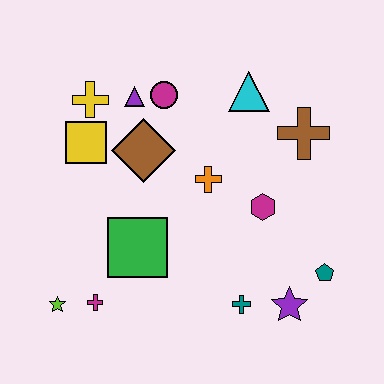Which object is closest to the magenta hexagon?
The orange cross is closest to the magenta hexagon.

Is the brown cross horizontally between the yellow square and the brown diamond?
No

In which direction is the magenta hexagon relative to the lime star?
The magenta hexagon is to the right of the lime star.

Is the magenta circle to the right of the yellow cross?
Yes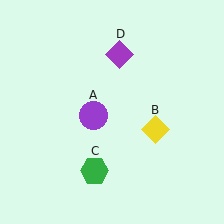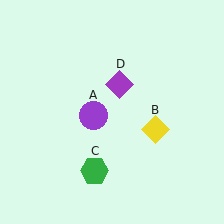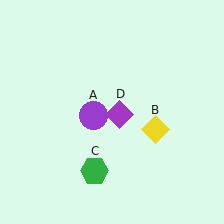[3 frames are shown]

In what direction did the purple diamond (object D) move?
The purple diamond (object D) moved down.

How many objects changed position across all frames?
1 object changed position: purple diamond (object D).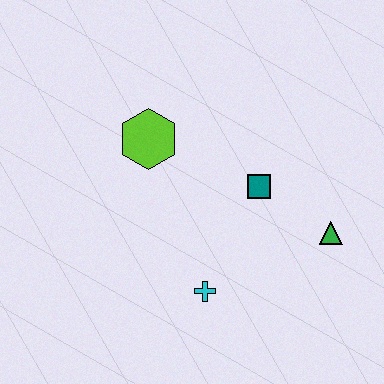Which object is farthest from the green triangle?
The lime hexagon is farthest from the green triangle.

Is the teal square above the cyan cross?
Yes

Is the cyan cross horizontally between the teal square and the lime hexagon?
Yes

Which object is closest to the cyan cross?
The teal square is closest to the cyan cross.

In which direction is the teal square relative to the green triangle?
The teal square is to the left of the green triangle.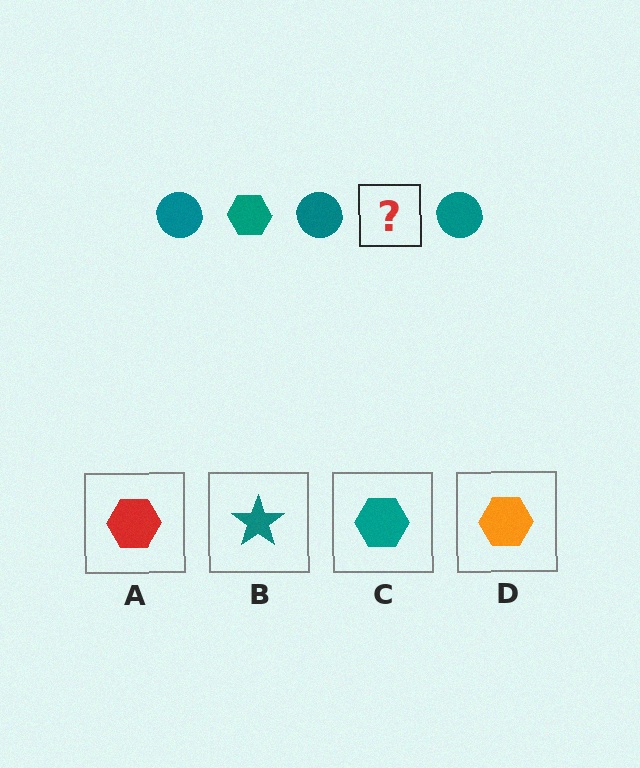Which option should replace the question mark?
Option C.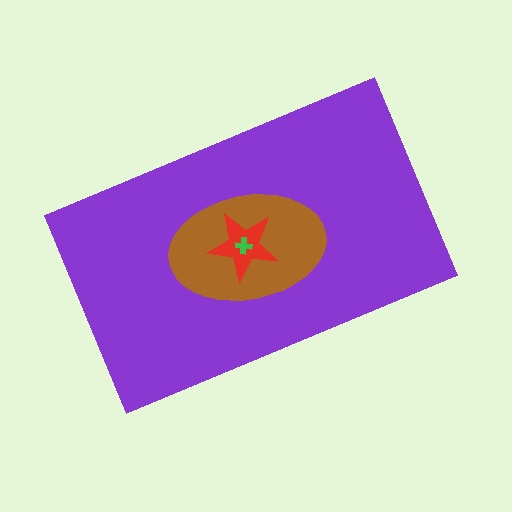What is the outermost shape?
The purple rectangle.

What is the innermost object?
The green cross.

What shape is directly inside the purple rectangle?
The brown ellipse.